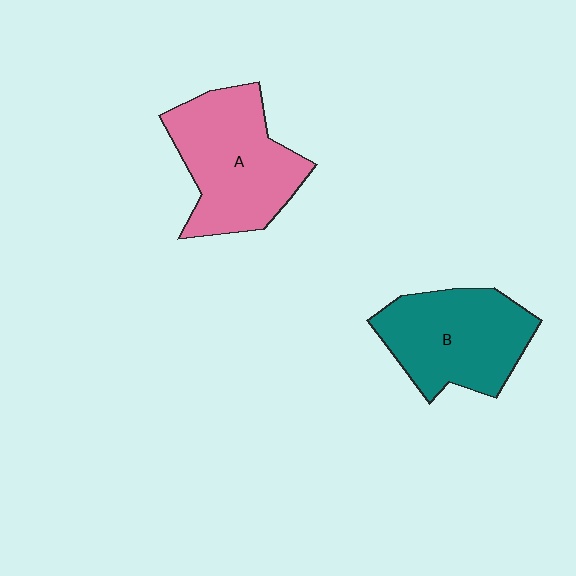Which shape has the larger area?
Shape A (pink).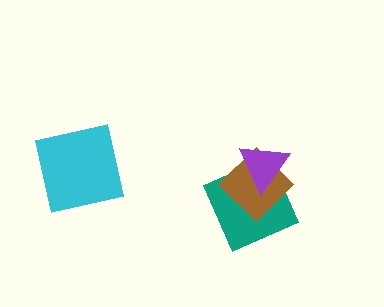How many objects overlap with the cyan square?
0 objects overlap with the cyan square.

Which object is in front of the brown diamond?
The purple triangle is in front of the brown diamond.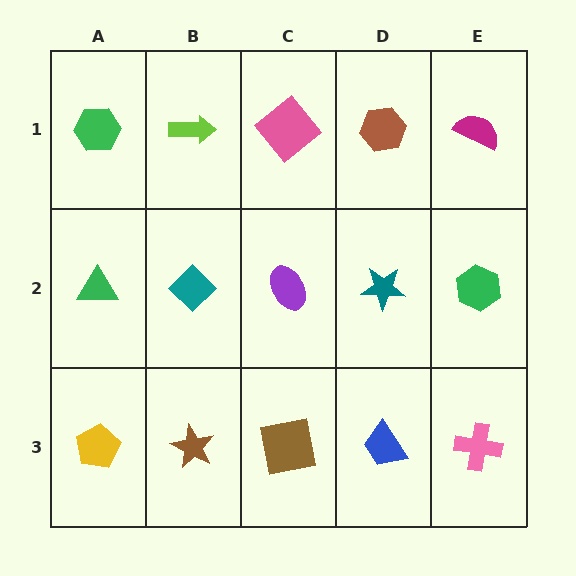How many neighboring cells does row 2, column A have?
3.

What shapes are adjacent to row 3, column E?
A green hexagon (row 2, column E), a blue trapezoid (row 3, column D).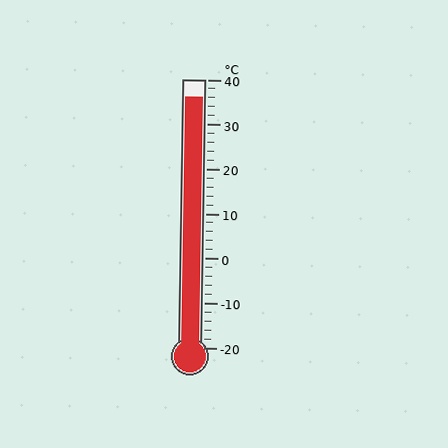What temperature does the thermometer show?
The thermometer shows approximately 36°C.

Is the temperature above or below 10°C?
The temperature is above 10°C.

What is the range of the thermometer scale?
The thermometer scale ranges from -20°C to 40°C.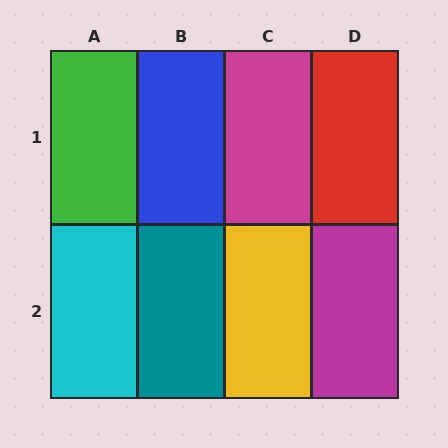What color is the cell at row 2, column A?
Cyan.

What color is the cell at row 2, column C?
Yellow.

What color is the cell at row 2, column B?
Teal.